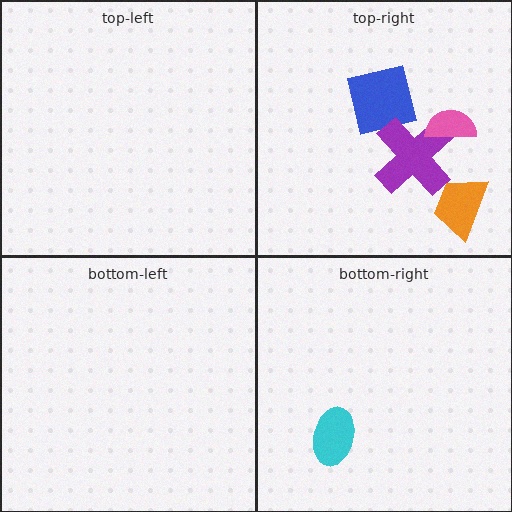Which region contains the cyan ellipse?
The bottom-right region.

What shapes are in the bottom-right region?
The cyan ellipse.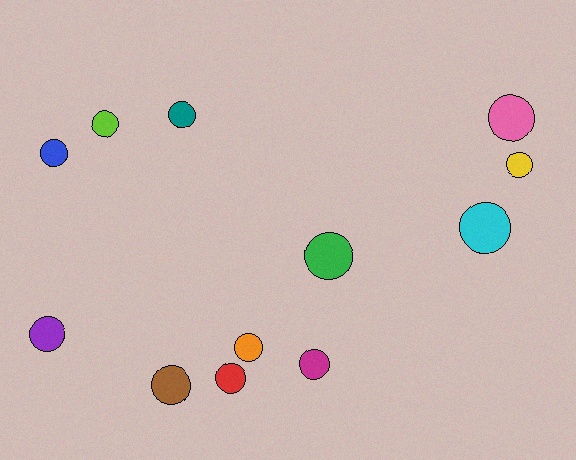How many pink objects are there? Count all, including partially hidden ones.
There is 1 pink object.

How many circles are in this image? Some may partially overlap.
There are 12 circles.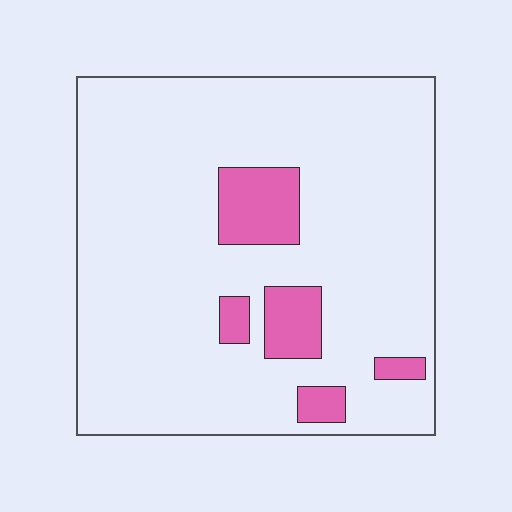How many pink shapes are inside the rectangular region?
5.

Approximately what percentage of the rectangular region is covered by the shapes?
Approximately 10%.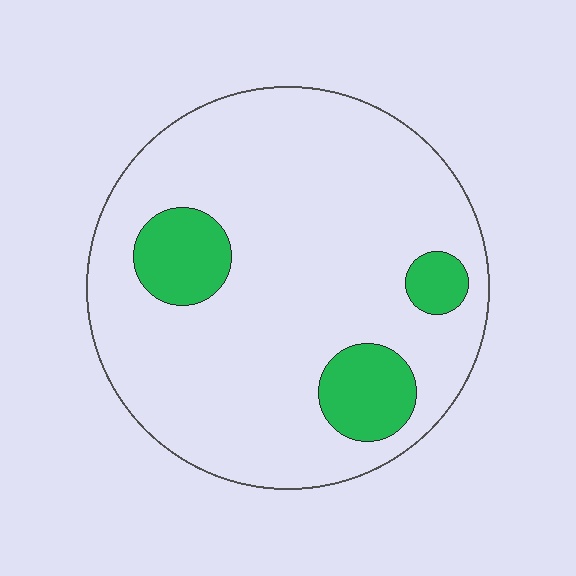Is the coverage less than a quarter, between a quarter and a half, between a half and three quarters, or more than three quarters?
Less than a quarter.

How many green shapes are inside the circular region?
3.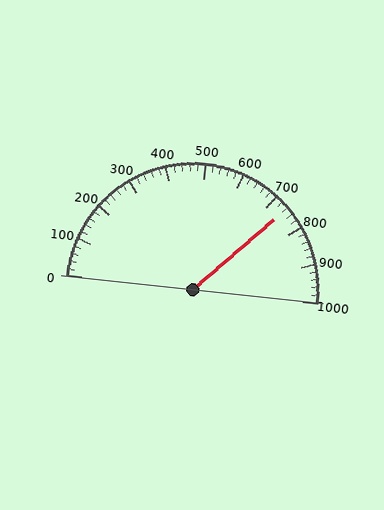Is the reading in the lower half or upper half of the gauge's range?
The reading is in the upper half of the range (0 to 1000).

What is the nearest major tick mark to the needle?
The nearest major tick mark is 700.